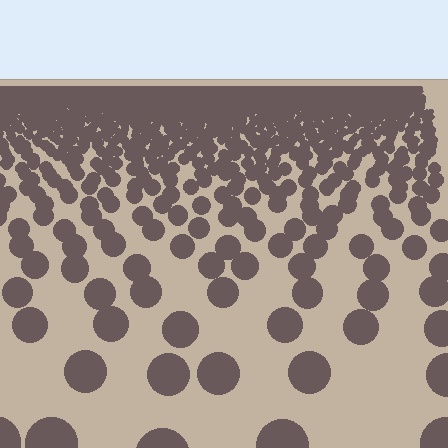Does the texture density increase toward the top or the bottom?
Density increases toward the top.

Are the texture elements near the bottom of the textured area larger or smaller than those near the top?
Larger. Near the bottom, elements are closer to the viewer and appear at a bigger on-screen size.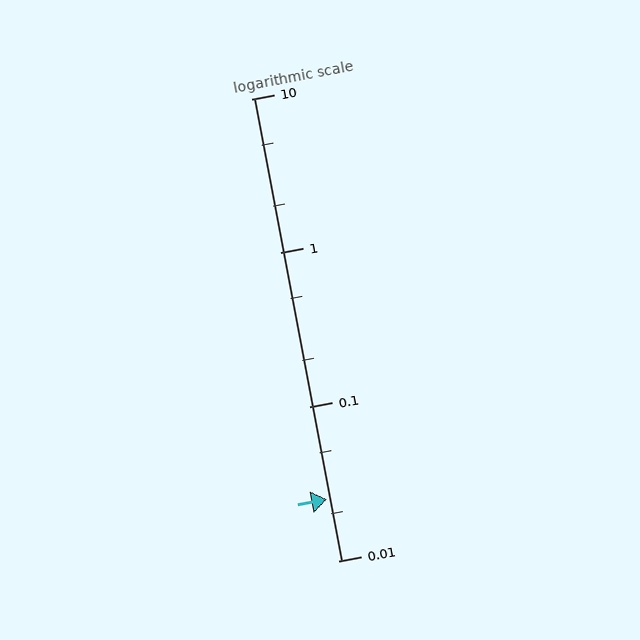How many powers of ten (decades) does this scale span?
The scale spans 3 decades, from 0.01 to 10.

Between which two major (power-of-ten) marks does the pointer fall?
The pointer is between 0.01 and 0.1.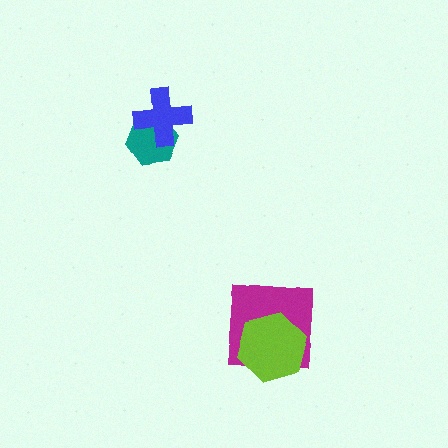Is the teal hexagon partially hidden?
Yes, it is partially covered by another shape.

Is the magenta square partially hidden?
Yes, it is partially covered by another shape.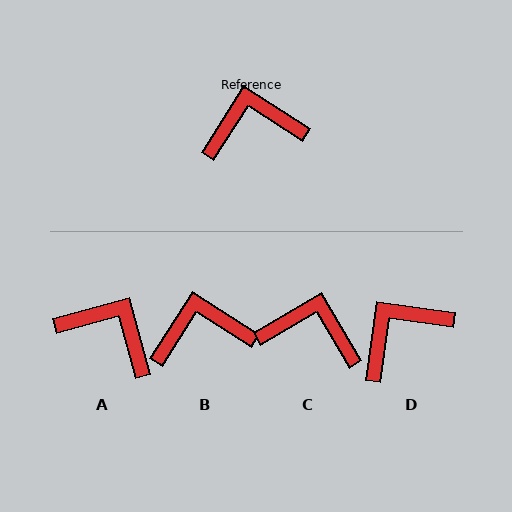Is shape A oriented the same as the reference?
No, it is off by about 42 degrees.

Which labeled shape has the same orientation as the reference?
B.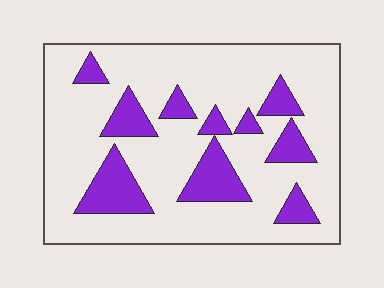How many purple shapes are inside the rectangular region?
10.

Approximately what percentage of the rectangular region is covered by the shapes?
Approximately 20%.